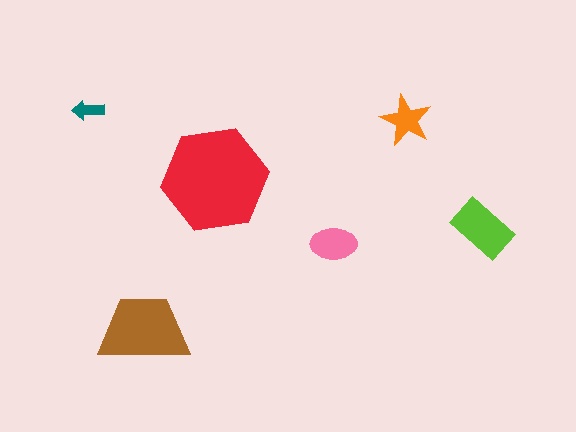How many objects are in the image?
There are 6 objects in the image.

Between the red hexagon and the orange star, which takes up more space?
The red hexagon.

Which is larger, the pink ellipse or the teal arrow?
The pink ellipse.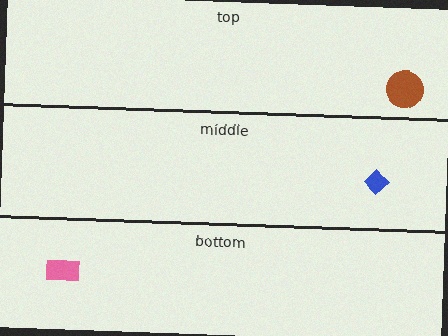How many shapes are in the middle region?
1.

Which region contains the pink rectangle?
The bottom region.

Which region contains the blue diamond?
The middle region.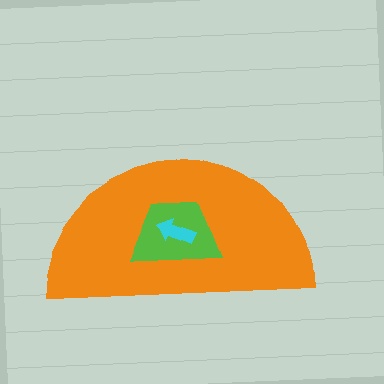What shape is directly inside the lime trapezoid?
The cyan arrow.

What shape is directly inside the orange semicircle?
The lime trapezoid.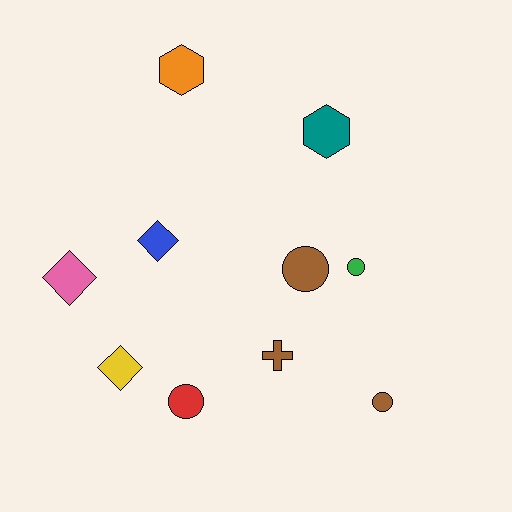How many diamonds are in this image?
There are 3 diamonds.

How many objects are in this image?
There are 10 objects.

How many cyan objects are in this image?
There are no cyan objects.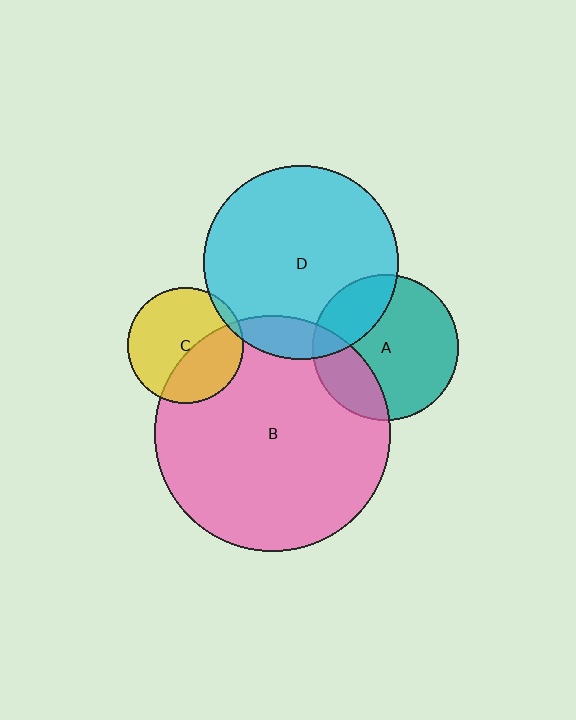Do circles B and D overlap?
Yes.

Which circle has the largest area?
Circle B (pink).